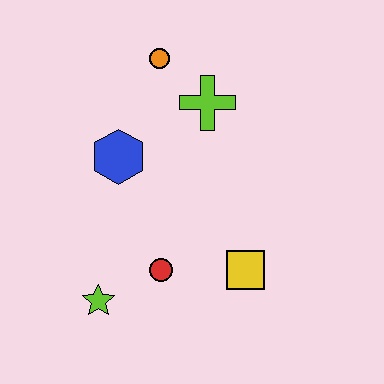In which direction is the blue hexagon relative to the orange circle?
The blue hexagon is below the orange circle.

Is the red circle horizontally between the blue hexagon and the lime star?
No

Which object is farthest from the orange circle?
The lime star is farthest from the orange circle.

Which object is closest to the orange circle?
The lime cross is closest to the orange circle.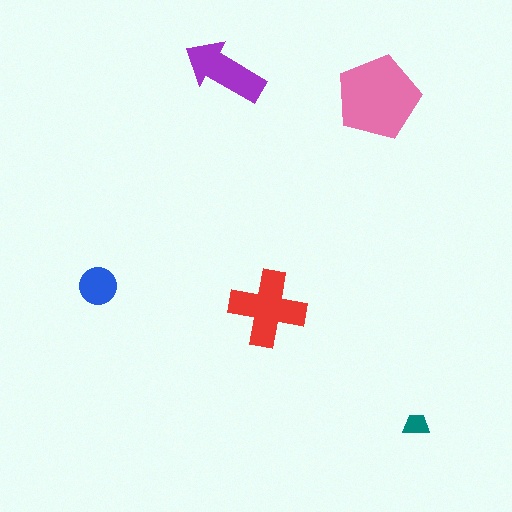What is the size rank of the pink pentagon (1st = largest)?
1st.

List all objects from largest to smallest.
The pink pentagon, the red cross, the purple arrow, the blue circle, the teal trapezoid.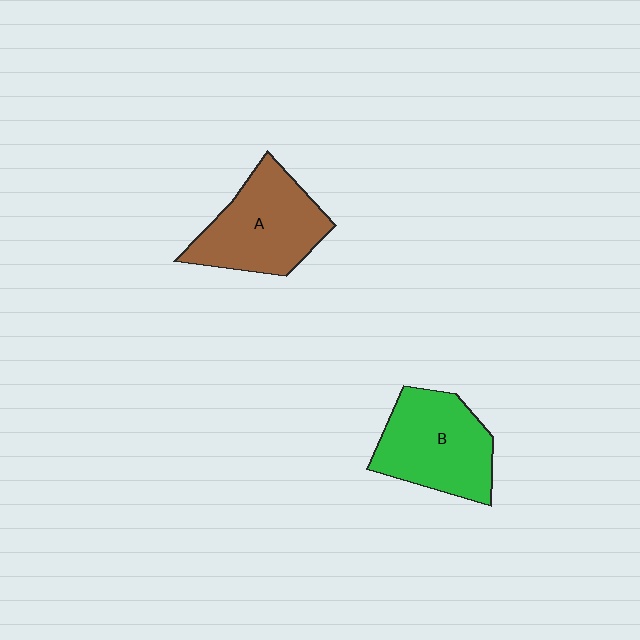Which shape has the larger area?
Shape A (brown).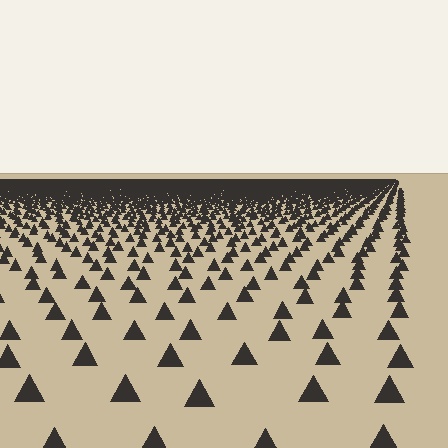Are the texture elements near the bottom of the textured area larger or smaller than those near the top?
Larger. Near the bottom, elements are closer to the viewer and appear at a bigger on-screen size.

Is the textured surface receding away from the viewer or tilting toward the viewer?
The surface is receding away from the viewer. Texture elements get smaller and denser toward the top.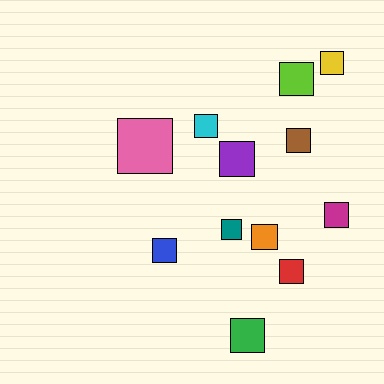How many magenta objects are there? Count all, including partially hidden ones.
There is 1 magenta object.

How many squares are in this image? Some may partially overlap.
There are 12 squares.